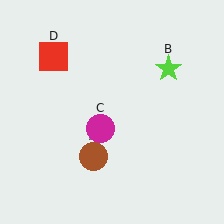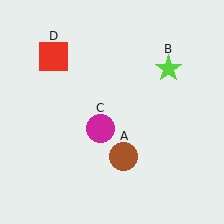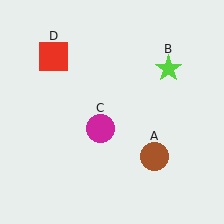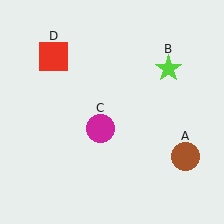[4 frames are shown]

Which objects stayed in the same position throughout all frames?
Lime star (object B) and magenta circle (object C) and red square (object D) remained stationary.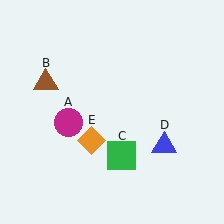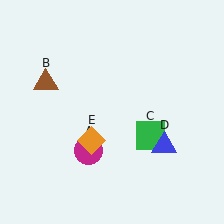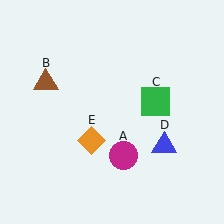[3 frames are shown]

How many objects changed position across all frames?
2 objects changed position: magenta circle (object A), green square (object C).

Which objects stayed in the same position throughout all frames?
Brown triangle (object B) and blue triangle (object D) and orange diamond (object E) remained stationary.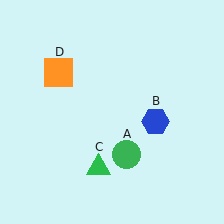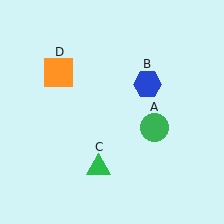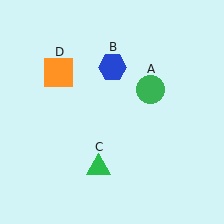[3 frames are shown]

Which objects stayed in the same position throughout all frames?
Green triangle (object C) and orange square (object D) remained stationary.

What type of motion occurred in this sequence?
The green circle (object A), blue hexagon (object B) rotated counterclockwise around the center of the scene.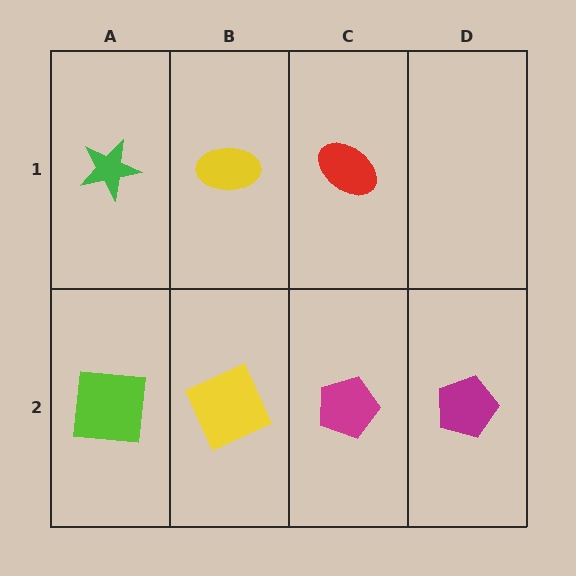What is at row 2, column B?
A yellow square.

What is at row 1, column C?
A red ellipse.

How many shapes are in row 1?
3 shapes.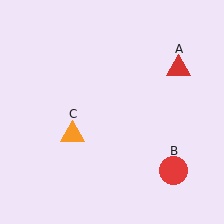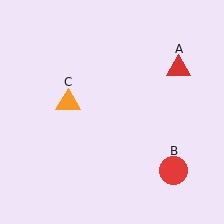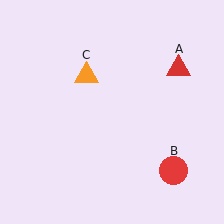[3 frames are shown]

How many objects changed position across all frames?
1 object changed position: orange triangle (object C).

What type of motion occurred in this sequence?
The orange triangle (object C) rotated clockwise around the center of the scene.